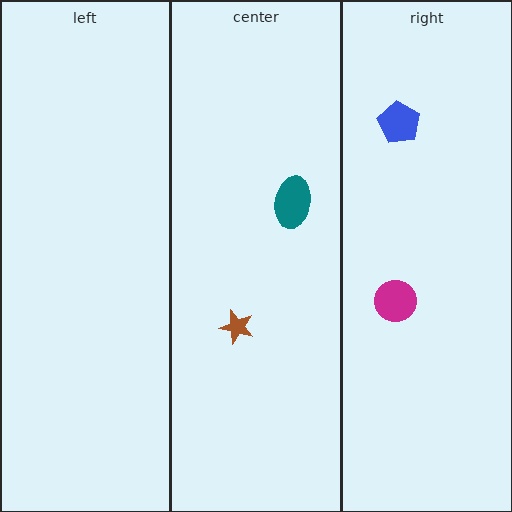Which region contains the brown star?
The center region.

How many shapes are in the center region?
2.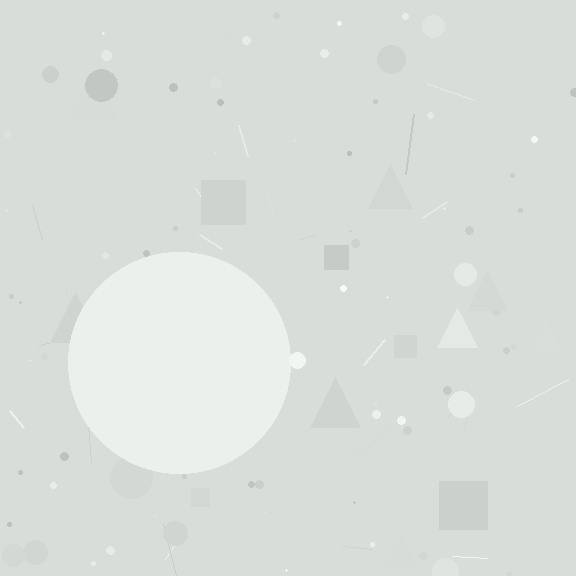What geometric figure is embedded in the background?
A circle is embedded in the background.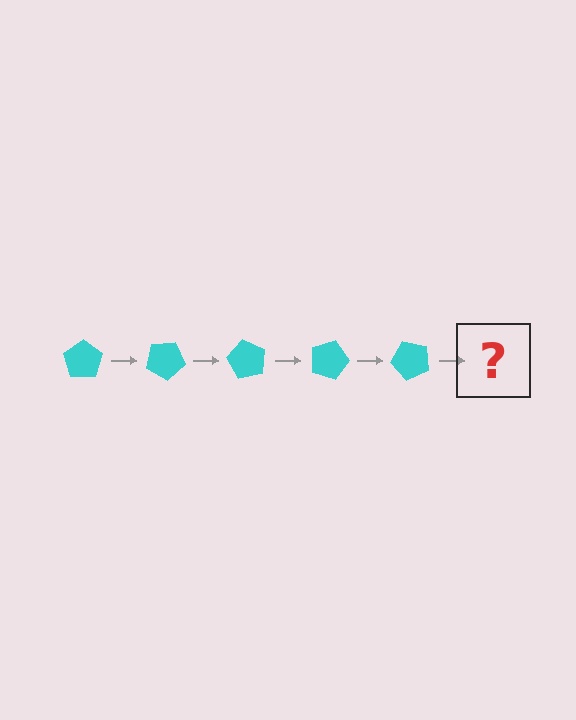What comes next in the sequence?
The next element should be a cyan pentagon rotated 150 degrees.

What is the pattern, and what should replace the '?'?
The pattern is that the pentagon rotates 30 degrees each step. The '?' should be a cyan pentagon rotated 150 degrees.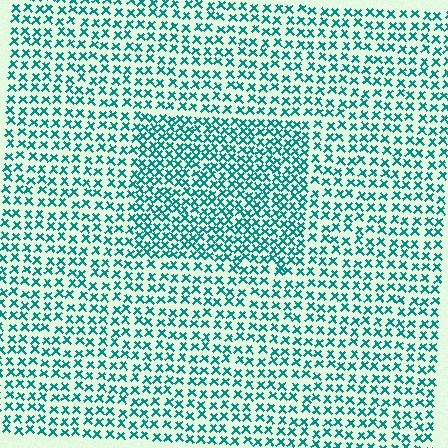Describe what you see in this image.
The image contains small teal elements arranged at two different densities. A rectangle-shaped region is visible where the elements are more densely packed than the surrounding area.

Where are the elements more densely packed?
The elements are more densely packed inside the rectangle boundary.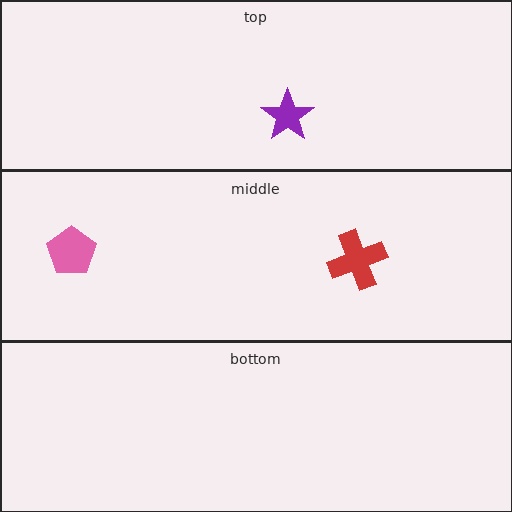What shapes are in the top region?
The purple star.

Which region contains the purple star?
The top region.